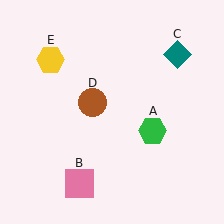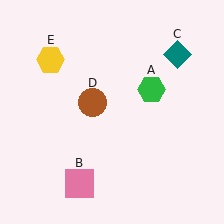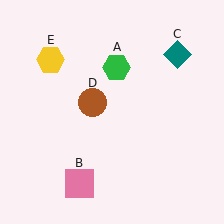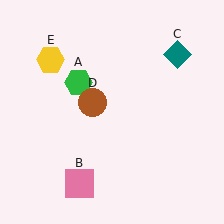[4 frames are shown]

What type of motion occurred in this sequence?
The green hexagon (object A) rotated counterclockwise around the center of the scene.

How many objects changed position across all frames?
1 object changed position: green hexagon (object A).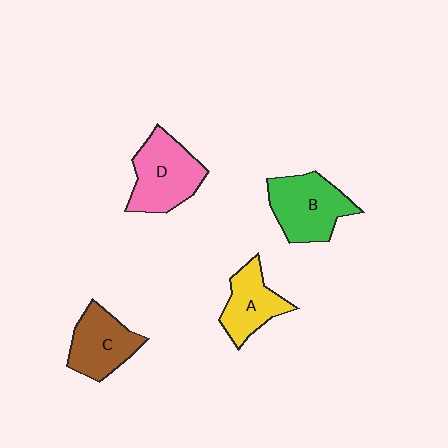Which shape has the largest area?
Shape D (pink).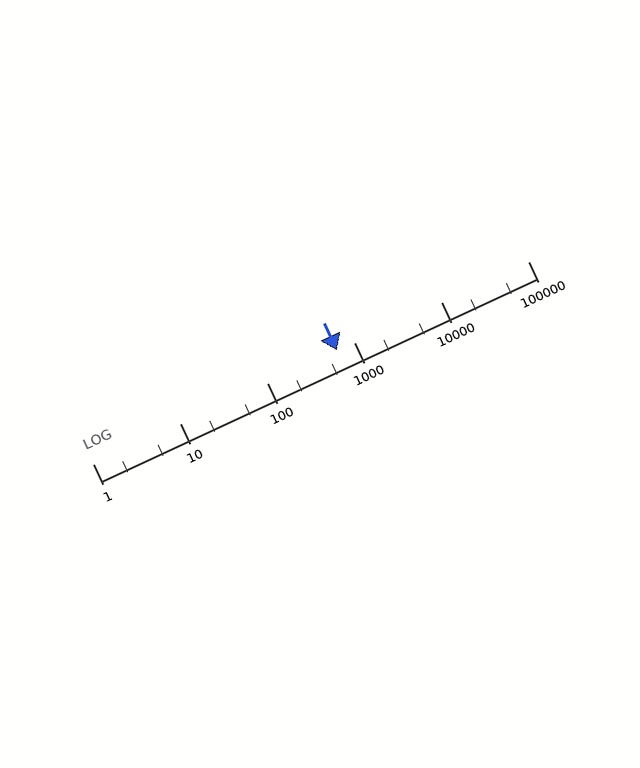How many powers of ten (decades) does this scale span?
The scale spans 5 decades, from 1 to 100000.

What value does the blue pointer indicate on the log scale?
The pointer indicates approximately 640.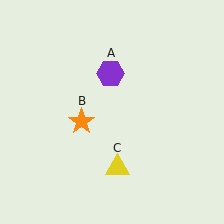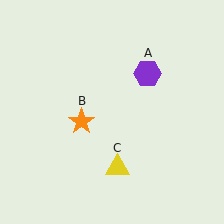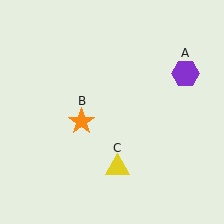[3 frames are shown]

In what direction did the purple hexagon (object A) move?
The purple hexagon (object A) moved right.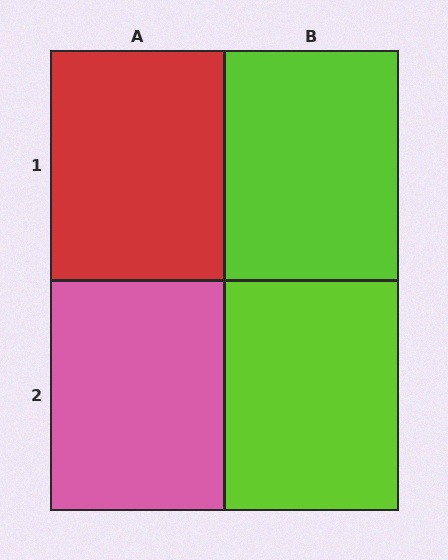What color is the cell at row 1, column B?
Lime.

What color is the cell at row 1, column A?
Red.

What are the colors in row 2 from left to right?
Pink, lime.